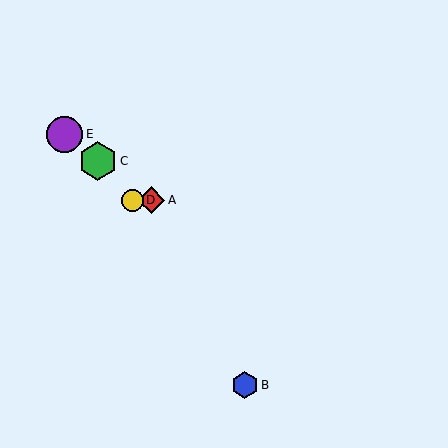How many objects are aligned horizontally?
2 objects (A, D) are aligned horizontally.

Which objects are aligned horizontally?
Objects A, D are aligned horizontally.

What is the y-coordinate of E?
Object E is at y≈134.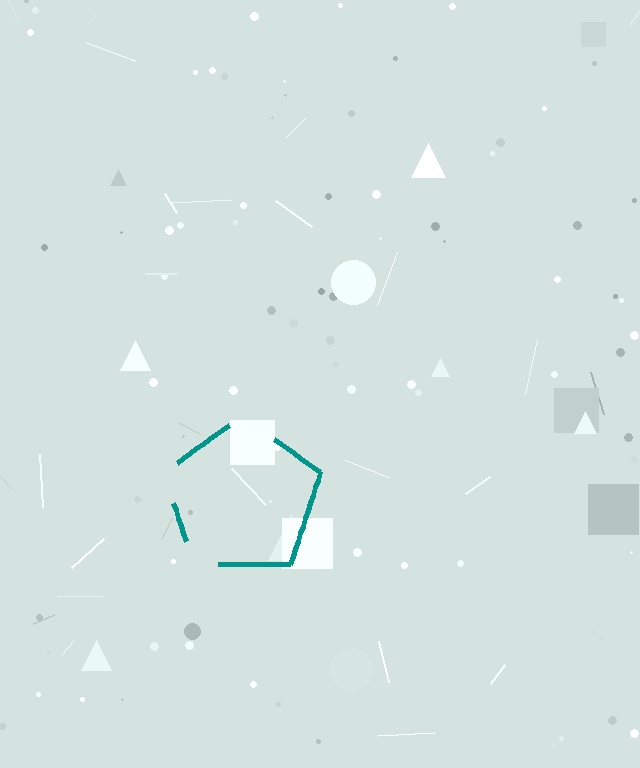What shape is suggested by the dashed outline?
The dashed outline suggests a pentagon.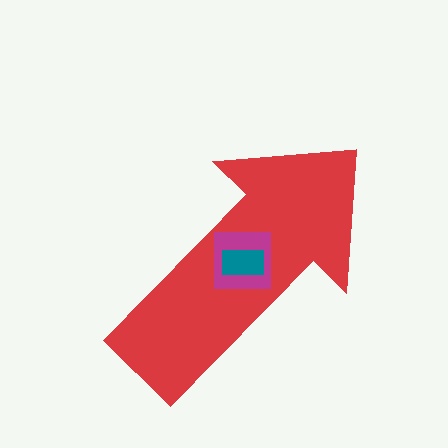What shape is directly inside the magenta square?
The teal rectangle.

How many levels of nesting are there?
3.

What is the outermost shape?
The red arrow.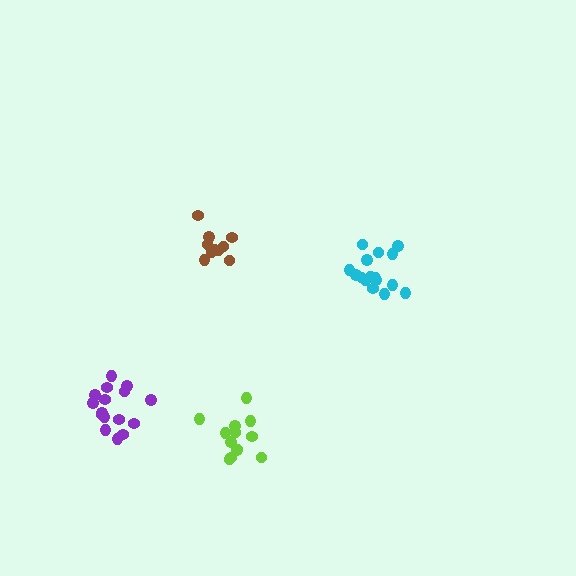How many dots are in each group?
Group 1: 16 dots, Group 2: 10 dots, Group 3: 13 dots, Group 4: 16 dots (55 total).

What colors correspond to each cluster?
The clusters are colored: cyan, brown, lime, purple.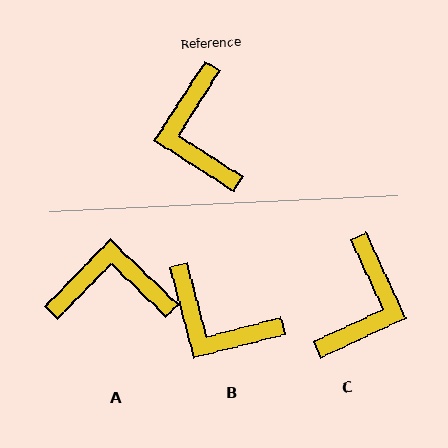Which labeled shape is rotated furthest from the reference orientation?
C, about 148 degrees away.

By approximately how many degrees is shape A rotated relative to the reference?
Approximately 101 degrees clockwise.